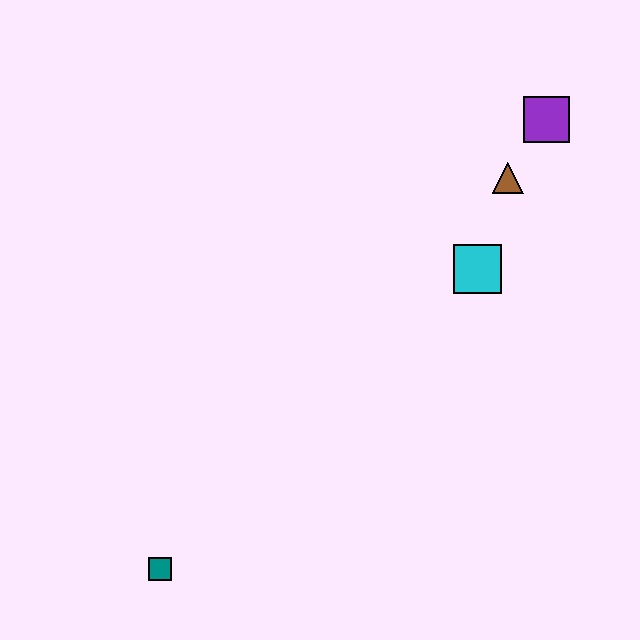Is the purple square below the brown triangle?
No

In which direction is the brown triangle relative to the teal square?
The brown triangle is above the teal square.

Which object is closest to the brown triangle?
The purple square is closest to the brown triangle.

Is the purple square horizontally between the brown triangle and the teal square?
No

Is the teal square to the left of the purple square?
Yes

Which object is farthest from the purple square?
The teal square is farthest from the purple square.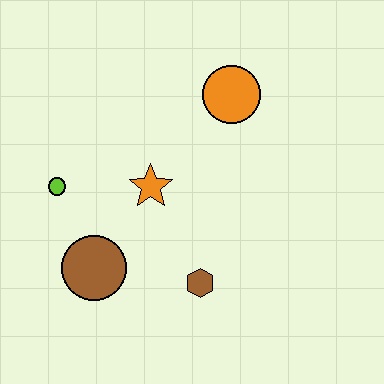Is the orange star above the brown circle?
Yes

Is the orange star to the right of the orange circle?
No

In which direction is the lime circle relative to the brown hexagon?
The lime circle is to the left of the brown hexagon.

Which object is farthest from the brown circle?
The orange circle is farthest from the brown circle.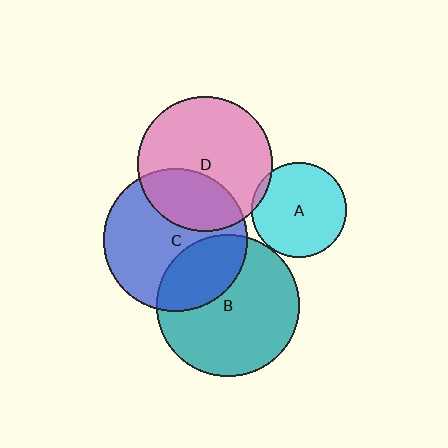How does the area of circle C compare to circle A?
Approximately 2.3 times.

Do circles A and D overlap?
Yes.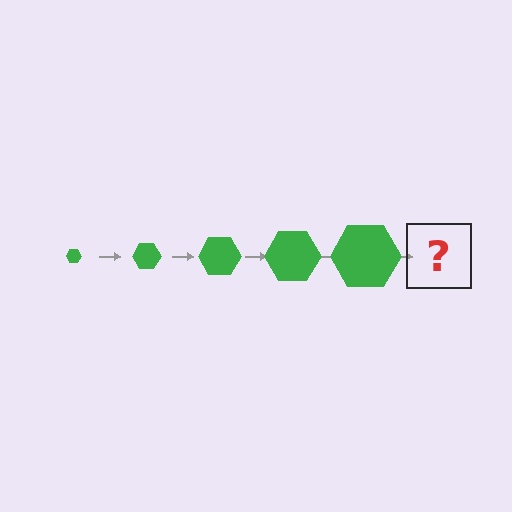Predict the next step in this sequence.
The next step is a green hexagon, larger than the previous one.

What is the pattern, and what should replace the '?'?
The pattern is that the hexagon gets progressively larger each step. The '?' should be a green hexagon, larger than the previous one.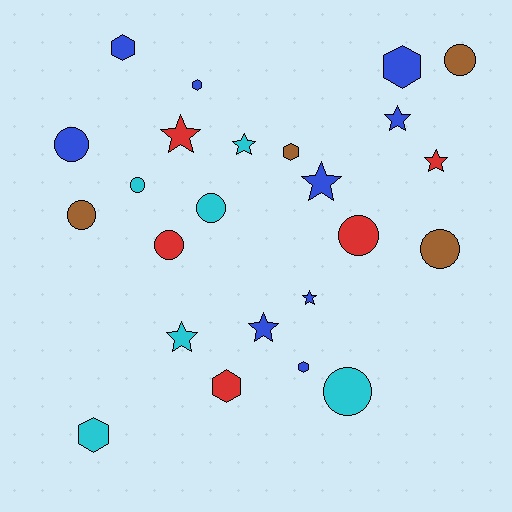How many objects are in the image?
There are 24 objects.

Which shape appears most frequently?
Circle, with 9 objects.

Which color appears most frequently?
Blue, with 9 objects.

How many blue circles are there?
There is 1 blue circle.